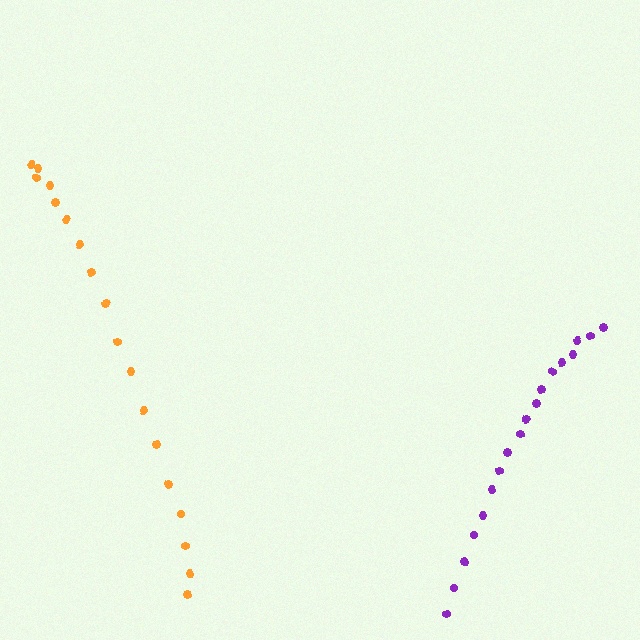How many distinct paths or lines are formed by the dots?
There are 2 distinct paths.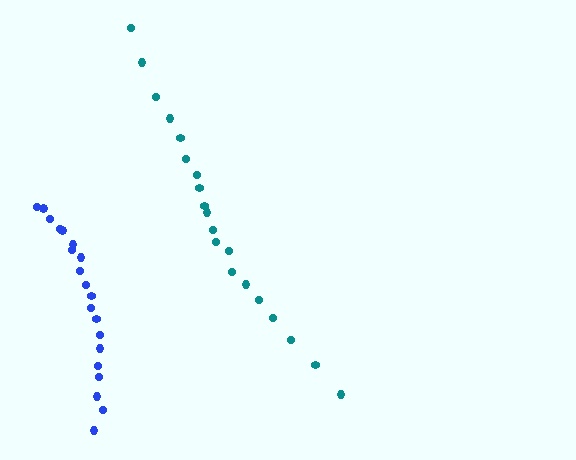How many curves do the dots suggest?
There are 2 distinct paths.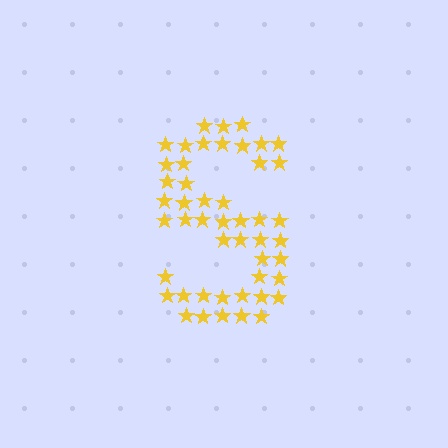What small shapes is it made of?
It is made of small stars.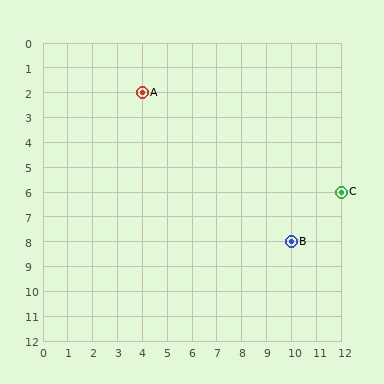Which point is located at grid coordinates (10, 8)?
Point B is at (10, 8).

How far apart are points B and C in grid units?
Points B and C are 2 columns and 2 rows apart (about 2.8 grid units diagonally).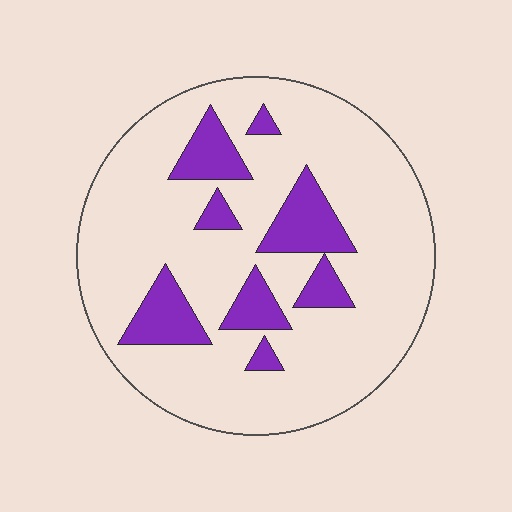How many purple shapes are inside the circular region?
8.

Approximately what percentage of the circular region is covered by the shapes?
Approximately 20%.